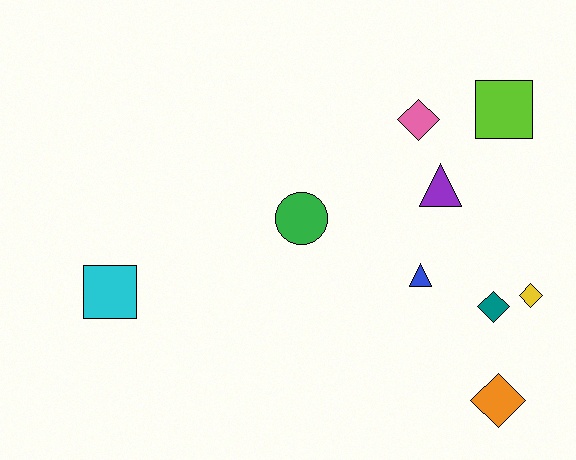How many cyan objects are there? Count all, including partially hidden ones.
There is 1 cyan object.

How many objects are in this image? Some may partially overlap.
There are 9 objects.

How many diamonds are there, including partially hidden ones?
There are 4 diamonds.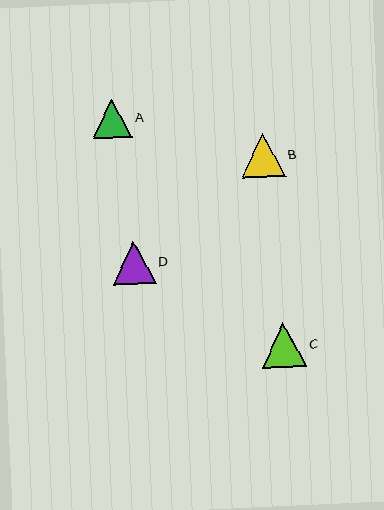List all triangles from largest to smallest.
From largest to smallest: C, B, D, A.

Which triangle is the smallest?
Triangle A is the smallest with a size of approximately 39 pixels.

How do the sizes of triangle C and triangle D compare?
Triangle C and triangle D are approximately the same size.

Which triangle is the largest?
Triangle C is the largest with a size of approximately 44 pixels.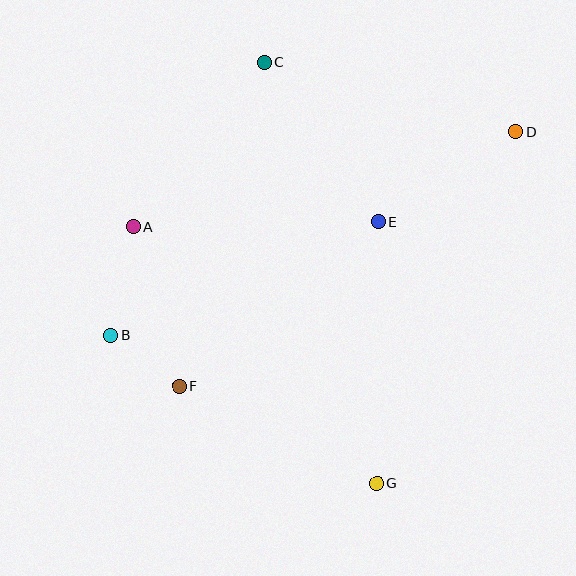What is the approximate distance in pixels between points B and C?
The distance between B and C is approximately 313 pixels.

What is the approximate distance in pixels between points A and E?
The distance between A and E is approximately 245 pixels.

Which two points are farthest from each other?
Points B and D are farthest from each other.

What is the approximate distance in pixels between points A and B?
The distance between A and B is approximately 110 pixels.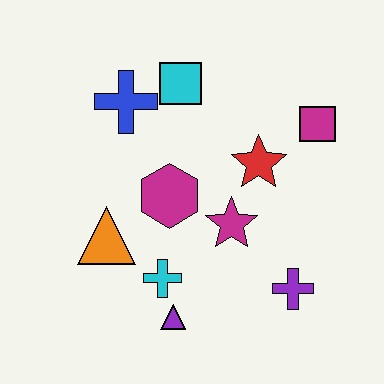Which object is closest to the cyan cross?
The purple triangle is closest to the cyan cross.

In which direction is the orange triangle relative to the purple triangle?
The orange triangle is above the purple triangle.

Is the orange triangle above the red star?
No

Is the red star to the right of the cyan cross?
Yes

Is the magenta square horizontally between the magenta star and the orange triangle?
No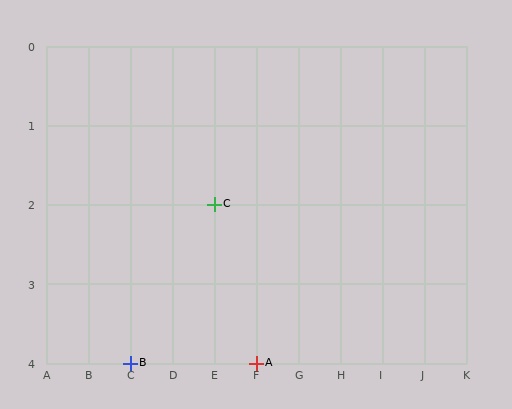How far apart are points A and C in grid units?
Points A and C are 1 column and 2 rows apart (about 2.2 grid units diagonally).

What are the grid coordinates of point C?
Point C is at grid coordinates (E, 2).